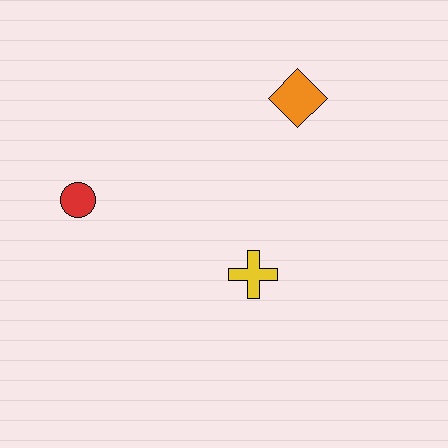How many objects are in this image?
There are 3 objects.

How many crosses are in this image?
There is 1 cross.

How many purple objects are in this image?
There are no purple objects.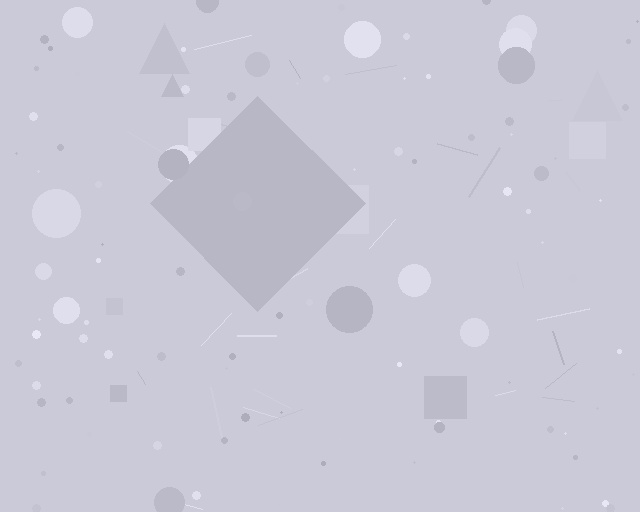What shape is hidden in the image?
A diamond is hidden in the image.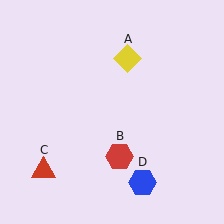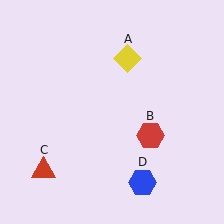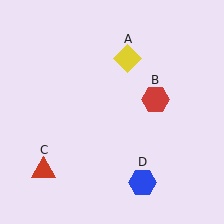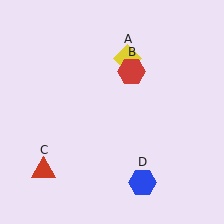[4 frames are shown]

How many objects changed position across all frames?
1 object changed position: red hexagon (object B).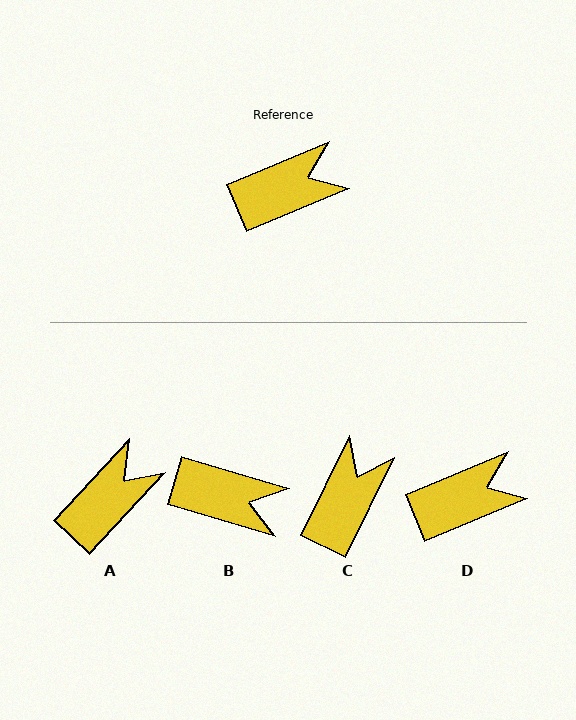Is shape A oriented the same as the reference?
No, it is off by about 25 degrees.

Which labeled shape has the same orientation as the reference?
D.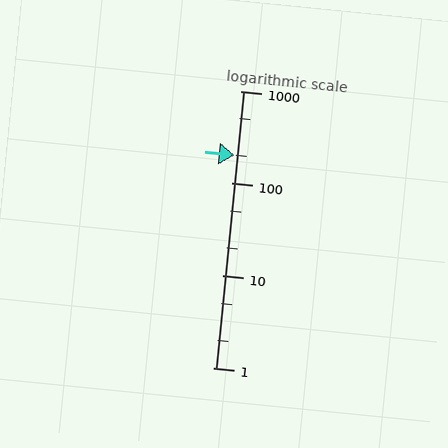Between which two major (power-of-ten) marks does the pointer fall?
The pointer is between 100 and 1000.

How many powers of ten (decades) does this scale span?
The scale spans 3 decades, from 1 to 1000.